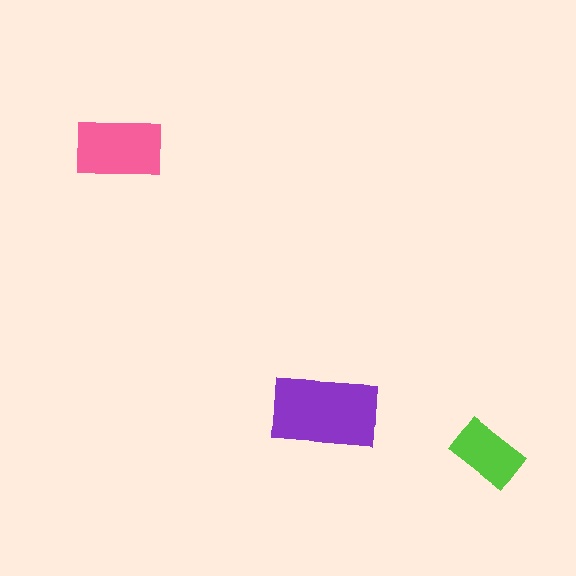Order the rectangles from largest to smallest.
the purple one, the pink one, the lime one.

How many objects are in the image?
There are 3 objects in the image.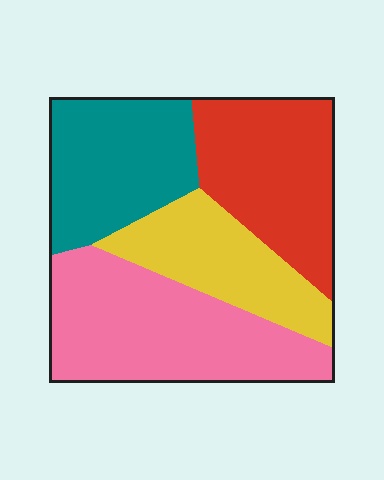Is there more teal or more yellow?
Teal.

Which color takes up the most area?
Pink, at roughly 35%.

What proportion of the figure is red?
Red takes up between a sixth and a third of the figure.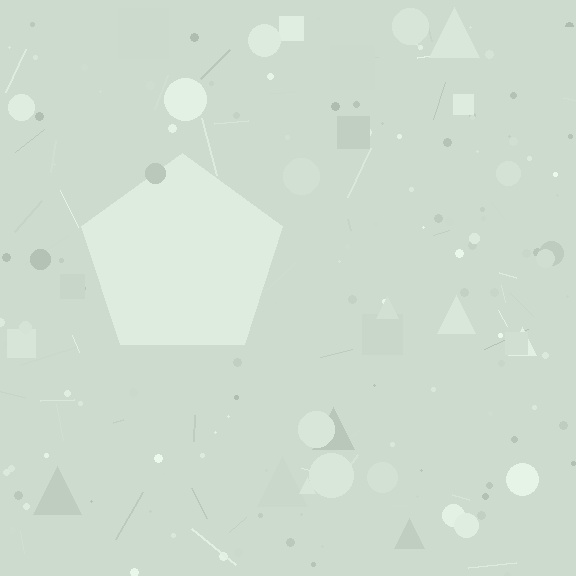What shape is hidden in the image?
A pentagon is hidden in the image.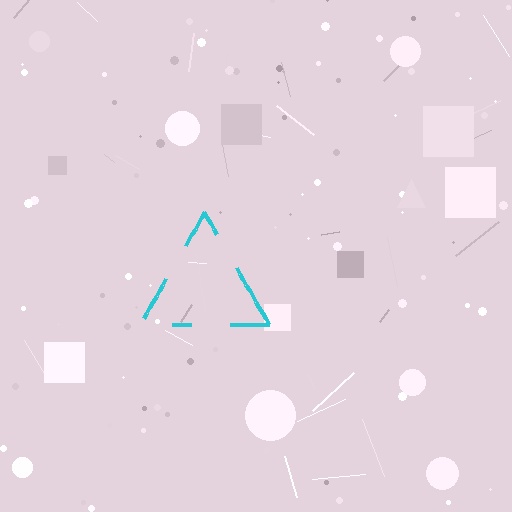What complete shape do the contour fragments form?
The contour fragments form a triangle.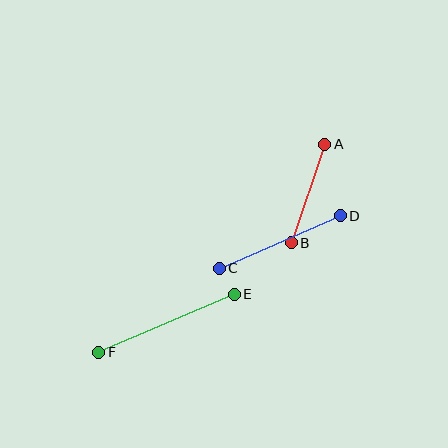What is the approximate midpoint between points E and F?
The midpoint is at approximately (167, 323) pixels.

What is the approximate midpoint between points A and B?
The midpoint is at approximately (308, 194) pixels.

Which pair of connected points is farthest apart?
Points E and F are farthest apart.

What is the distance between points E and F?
The distance is approximately 148 pixels.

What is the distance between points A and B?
The distance is approximately 104 pixels.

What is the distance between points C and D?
The distance is approximately 132 pixels.